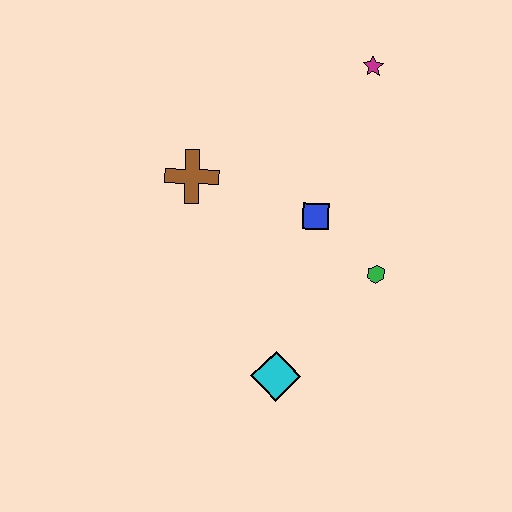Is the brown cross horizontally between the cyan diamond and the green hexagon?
No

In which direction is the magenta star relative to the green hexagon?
The magenta star is above the green hexagon.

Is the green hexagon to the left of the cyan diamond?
No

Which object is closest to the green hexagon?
The blue square is closest to the green hexagon.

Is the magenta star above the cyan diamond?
Yes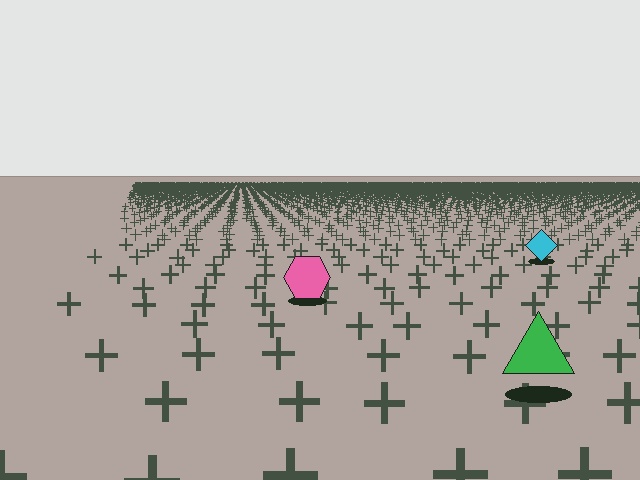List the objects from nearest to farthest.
From nearest to farthest: the green triangle, the pink hexagon, the cyan diamond.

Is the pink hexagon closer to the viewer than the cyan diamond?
Yes. The pink hexagon is closer — you can tell from the texture gradient: the ground texture is coarser near it.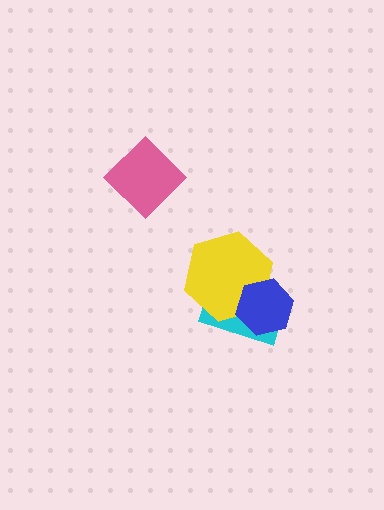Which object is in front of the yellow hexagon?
The blue hexagon is in front of the yellow hexagon.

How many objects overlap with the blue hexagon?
2 objects overlap with the blue hexagon.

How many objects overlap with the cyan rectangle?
2 objects overlap with the cyan rectangle.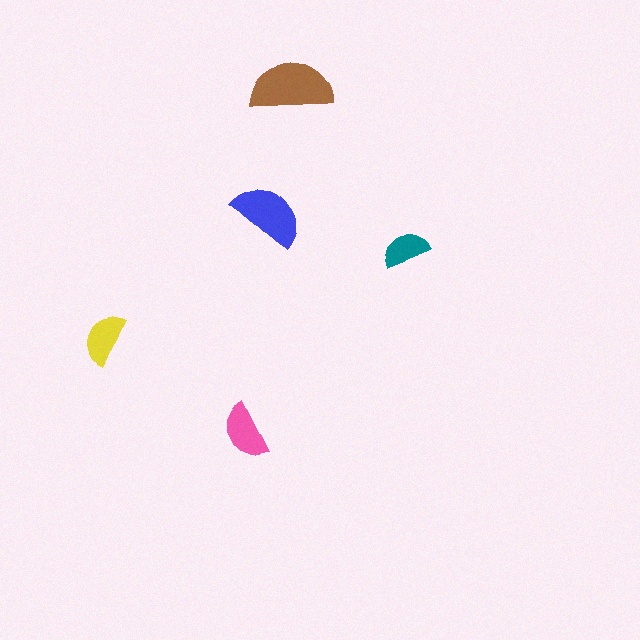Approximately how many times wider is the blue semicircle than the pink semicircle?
About 1.5 times wider.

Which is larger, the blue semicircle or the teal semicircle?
The blue one.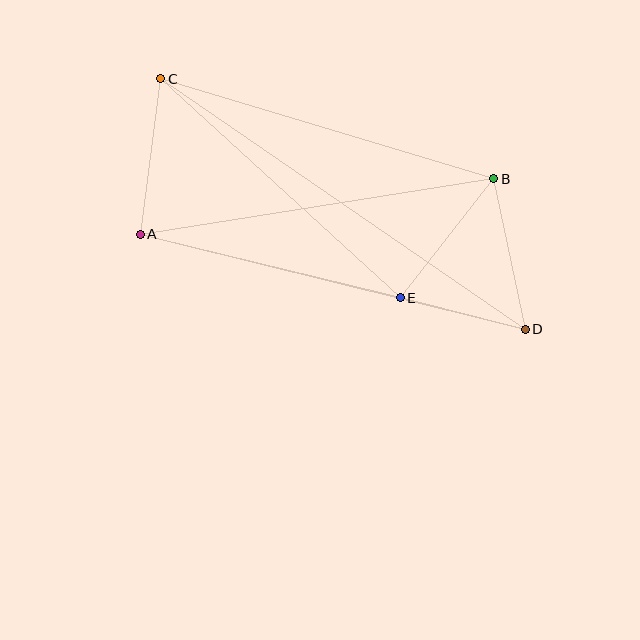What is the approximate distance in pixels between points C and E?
The distance between C and E is approximately 325 pixels.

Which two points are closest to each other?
Points D and E are closest to each other.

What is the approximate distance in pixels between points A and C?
The distance between A and C is approximately 157 pixels.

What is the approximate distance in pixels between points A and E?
The distance between A and E is approximately 268 pixels.